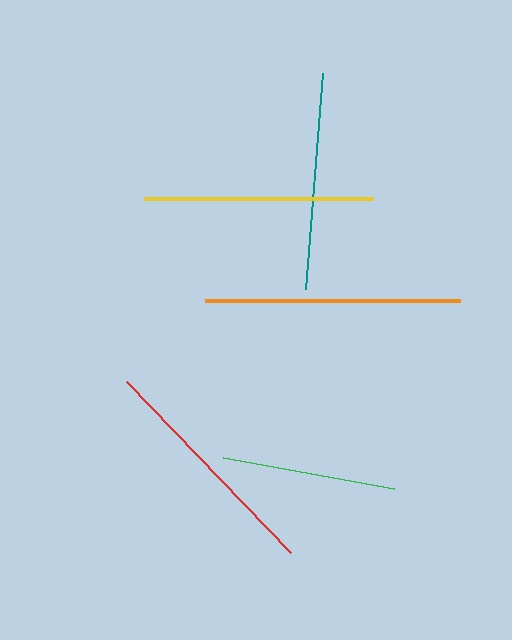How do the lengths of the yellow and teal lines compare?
The yellow and teal lines are approximately the same length.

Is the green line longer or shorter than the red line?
The red line is longer than the green line.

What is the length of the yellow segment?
The yellow segment is approximately 229 pixels long.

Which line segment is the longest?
The orange line is the longest at approximately 256 pixels.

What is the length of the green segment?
The green segment is approximately 174 pixels long.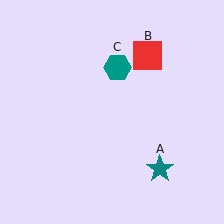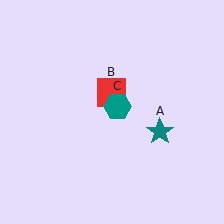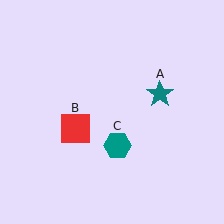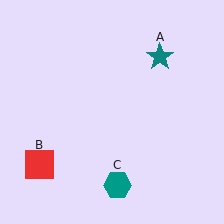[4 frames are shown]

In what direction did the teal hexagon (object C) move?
The teal hexagon (object C) moved down.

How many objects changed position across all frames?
3 objects changed position: teal star (object A), red square (object B), teal hexagon (object C).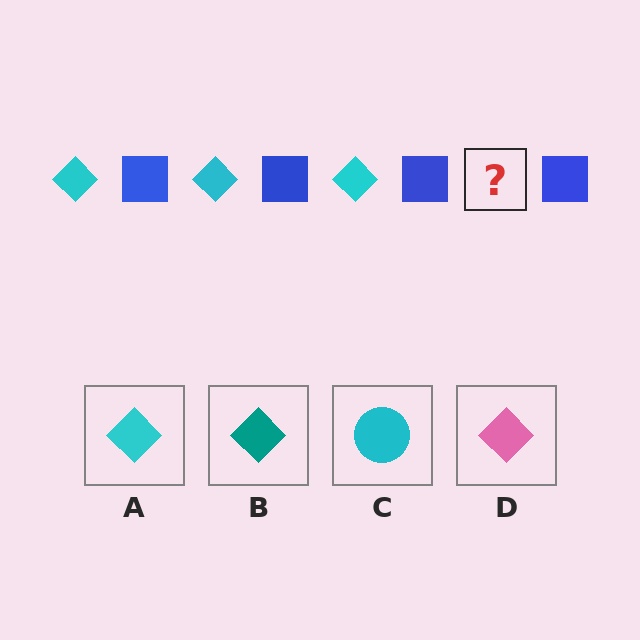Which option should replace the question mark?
Option A.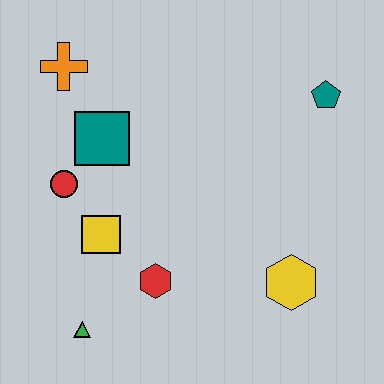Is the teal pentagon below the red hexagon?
No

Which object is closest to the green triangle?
The red hexagon is closest to the green triangle.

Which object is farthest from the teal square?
The yellow hexagon is farthest from the teal square.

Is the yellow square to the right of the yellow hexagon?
No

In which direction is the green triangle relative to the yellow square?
The green triangle is below the yellow square.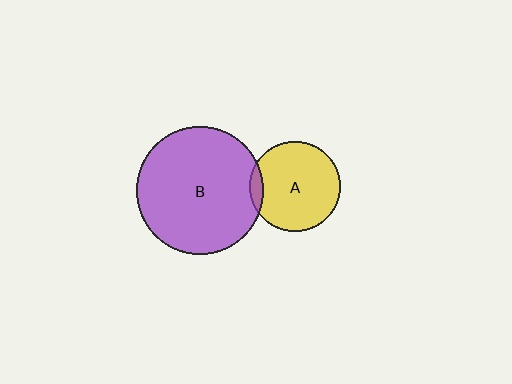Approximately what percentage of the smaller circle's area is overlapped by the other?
Approximately 5%.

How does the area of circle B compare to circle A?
Approximately 2.0 times.